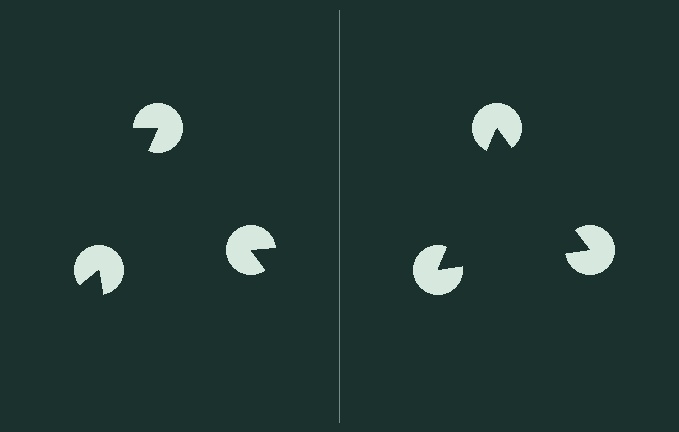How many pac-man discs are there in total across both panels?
6 — 3 on each side.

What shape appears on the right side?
An illusory triangle.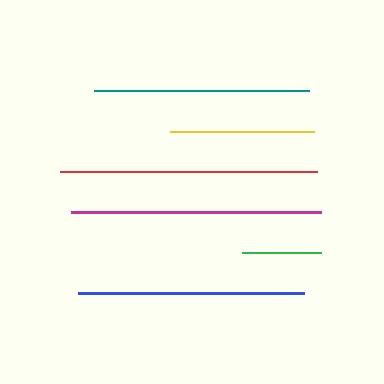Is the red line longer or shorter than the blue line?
The red line is longer than the blue line.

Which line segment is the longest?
The red line is the longest at approximately 257 pixels.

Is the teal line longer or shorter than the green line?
The teal line is longer than the green line.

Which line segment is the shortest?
The green line is the shortest at approximately 79 pixels.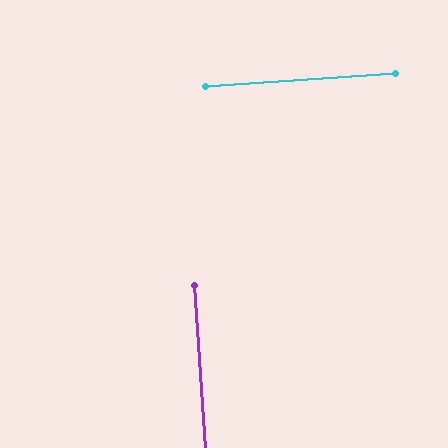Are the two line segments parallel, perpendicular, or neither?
Perpendicular — they meet at approximately 90°.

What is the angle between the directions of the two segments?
Approximately 90 degrees.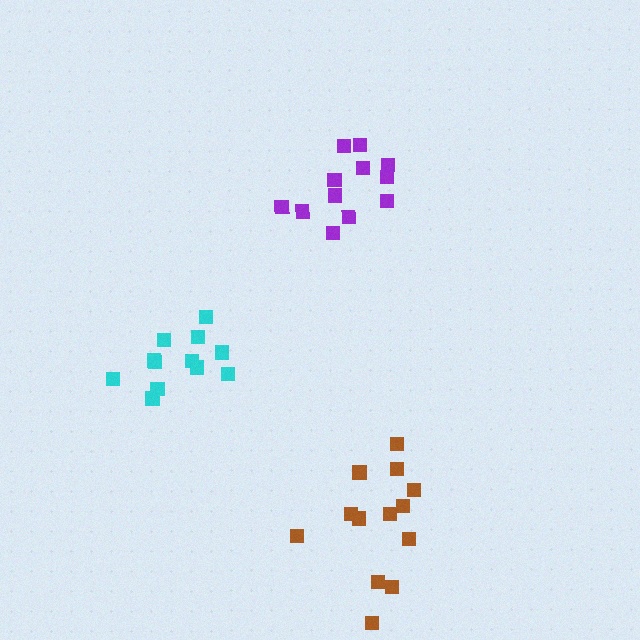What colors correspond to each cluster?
The clusters are colored: cyan, purple, brown.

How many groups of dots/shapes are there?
There are 3 groups.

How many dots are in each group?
Group 1: 12 dots, Group 2: 12 dots, Group 3: 13 dots (37 total).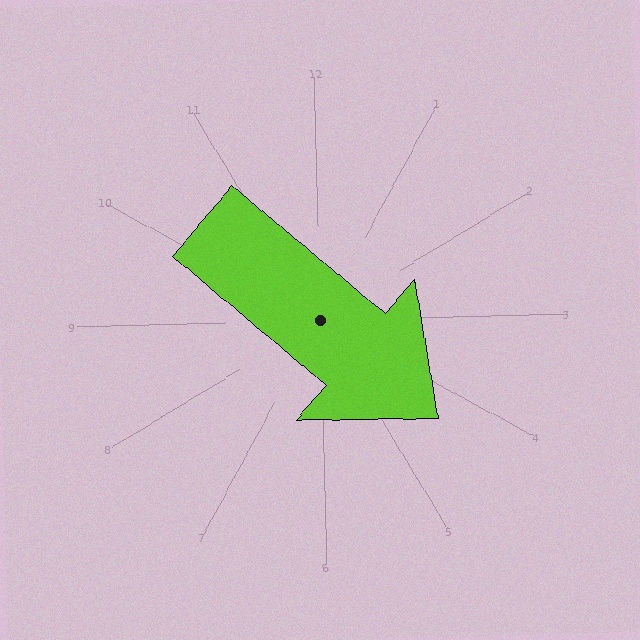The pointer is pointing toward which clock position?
Roughly 4 o'clock.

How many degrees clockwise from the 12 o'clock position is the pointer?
Approximately 131 degrees.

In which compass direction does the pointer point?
Southeast.